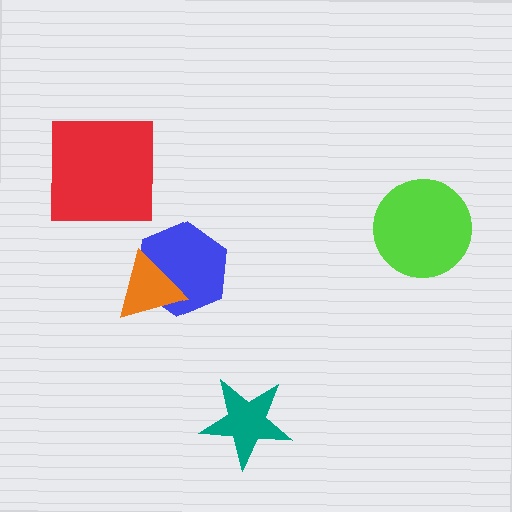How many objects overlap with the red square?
0 objects overlap with the red square.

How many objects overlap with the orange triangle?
1 object overlaps with the orange triangle.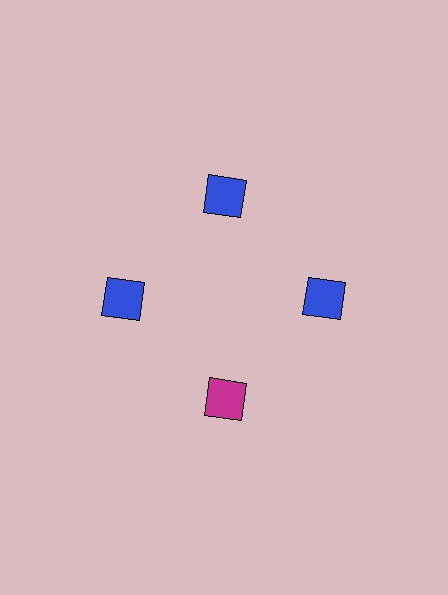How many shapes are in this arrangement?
There are 4 shapes arranged in a ring pattern.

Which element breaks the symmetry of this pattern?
The magenta square at roughly the 6 o'clock position breaks the symmetry. All other shapes are blue squares.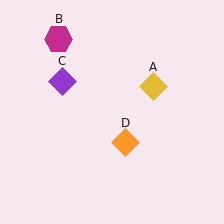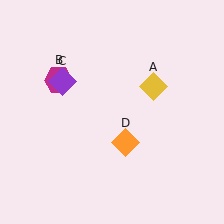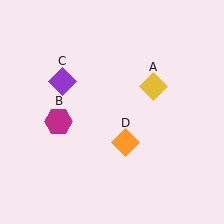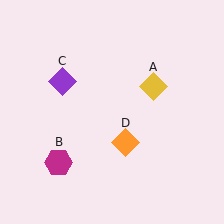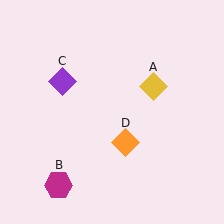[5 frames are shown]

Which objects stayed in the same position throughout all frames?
Yellow diamond (object A) and purple diamond (object C) and orange diamond (object D) remained stationary.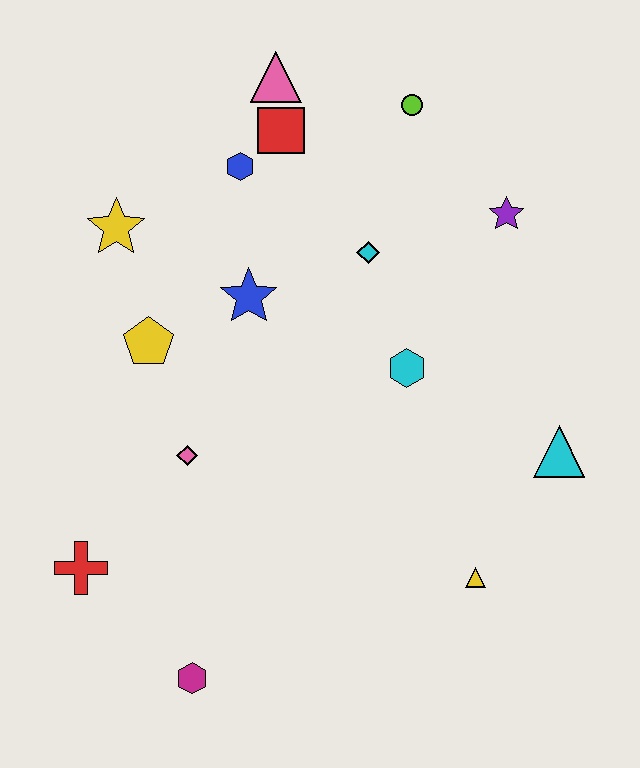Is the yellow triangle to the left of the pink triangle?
No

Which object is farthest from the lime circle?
The magenta hexagon is farthest from the lime circle.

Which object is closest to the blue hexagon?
The red square is closest to the blue hexagon.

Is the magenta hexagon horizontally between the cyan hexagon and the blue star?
No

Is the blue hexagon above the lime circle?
No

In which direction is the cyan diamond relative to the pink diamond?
The cyan diamond is above the pink diamond.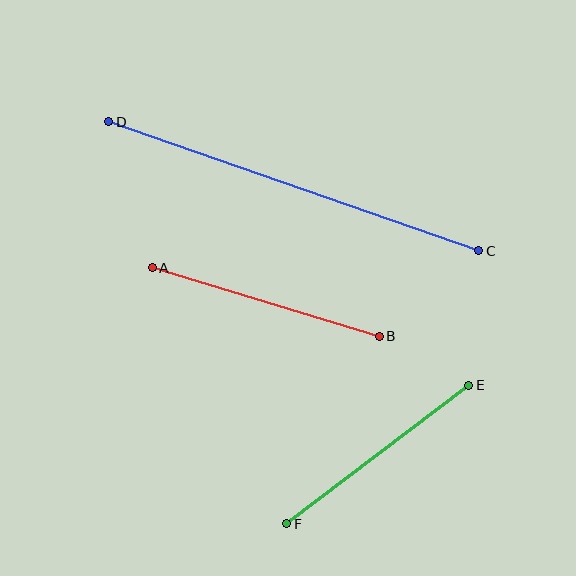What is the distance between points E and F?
The distance is approximately 228 pixels.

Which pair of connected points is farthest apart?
Points C and D are farthest apart.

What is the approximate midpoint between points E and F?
The midpoint is at approximately (378, 455) pixels.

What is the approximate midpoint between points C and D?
The midpoint is at approximately (294, 186) pixels.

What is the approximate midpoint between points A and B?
The midpoint is at approximately (266, 302) pixels.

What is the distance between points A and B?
The distance is approximately 237 pixels.